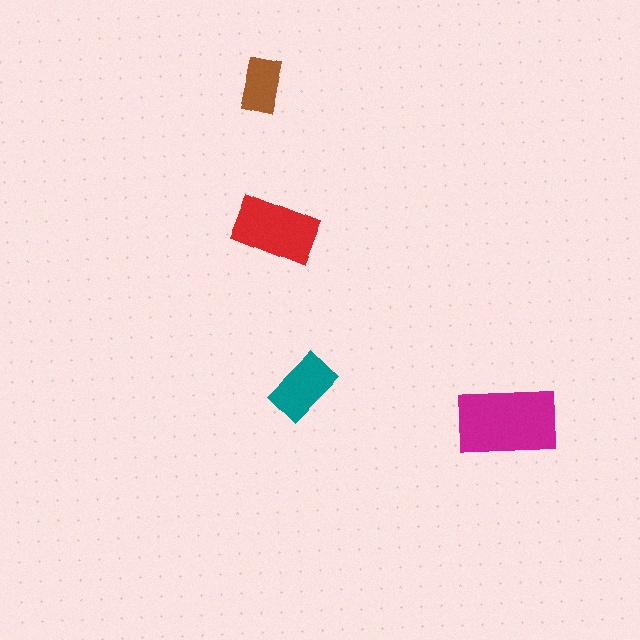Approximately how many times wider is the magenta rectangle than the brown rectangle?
About 2 times wider.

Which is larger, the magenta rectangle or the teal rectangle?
The magenta one.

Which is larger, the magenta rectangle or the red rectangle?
The magenta one.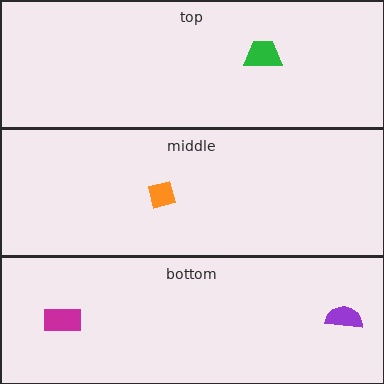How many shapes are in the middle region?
1.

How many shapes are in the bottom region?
2.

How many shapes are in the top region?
1.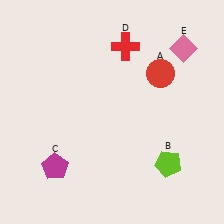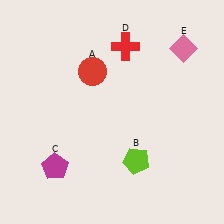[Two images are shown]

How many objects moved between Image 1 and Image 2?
2 objects moved between the two images.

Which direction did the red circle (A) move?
The red circle (A) moved left.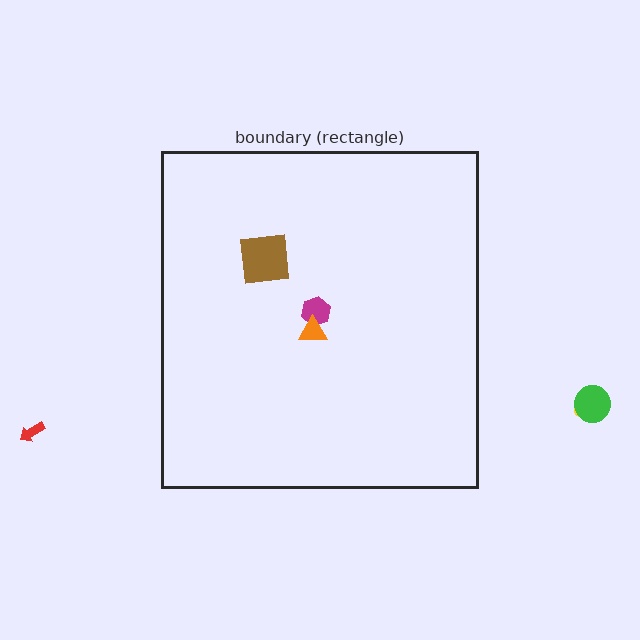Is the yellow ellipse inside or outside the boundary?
Outside.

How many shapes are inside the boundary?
3 inside, 3 outside.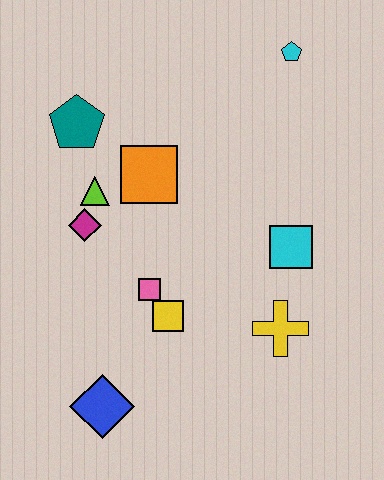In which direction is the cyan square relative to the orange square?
The cyan square is to the right of the orange square.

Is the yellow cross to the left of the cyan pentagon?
Yes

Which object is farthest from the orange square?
The blue diamond is farthest from the orange square.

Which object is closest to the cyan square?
The yellow cross is closest to the cyan square.